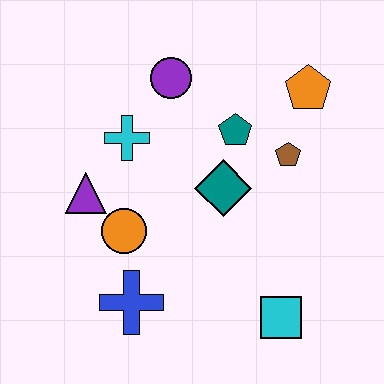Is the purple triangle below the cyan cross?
Yes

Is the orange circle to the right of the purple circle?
No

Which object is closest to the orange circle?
The purple triangle is closest to the orange circle.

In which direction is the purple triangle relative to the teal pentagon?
The purple triangle is to the left of the teal pentagon.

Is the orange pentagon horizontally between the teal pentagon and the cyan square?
No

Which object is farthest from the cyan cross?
The cyan square is farthest from the cyan cross.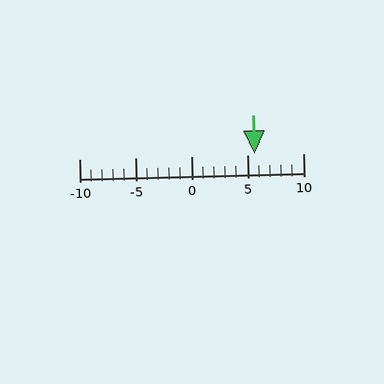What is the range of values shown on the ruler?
The ruler shows values from -10 to 10.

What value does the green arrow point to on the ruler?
The green arrow points to approximately 6.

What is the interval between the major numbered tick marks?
The major tick marks are spaced 5 units apart.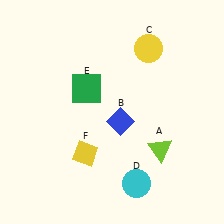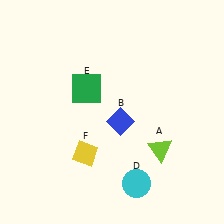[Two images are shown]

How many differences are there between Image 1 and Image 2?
There is 1 difference between the two images.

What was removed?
The yellow circle (C) was removed in Image 2.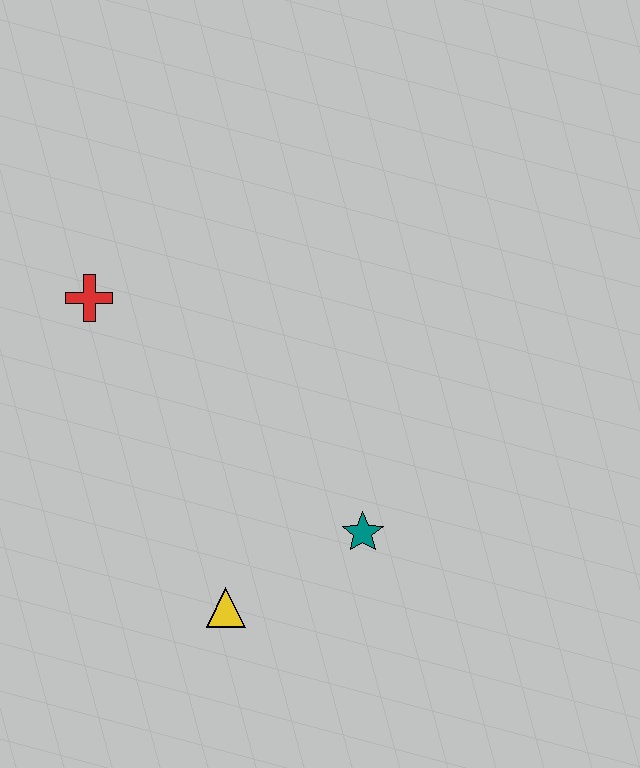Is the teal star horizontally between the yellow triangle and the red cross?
No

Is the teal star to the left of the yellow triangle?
No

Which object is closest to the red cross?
The yellow triangle is closest to the red cross.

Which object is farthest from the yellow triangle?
The red cross is farthest from the yellow triangle.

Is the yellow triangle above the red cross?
No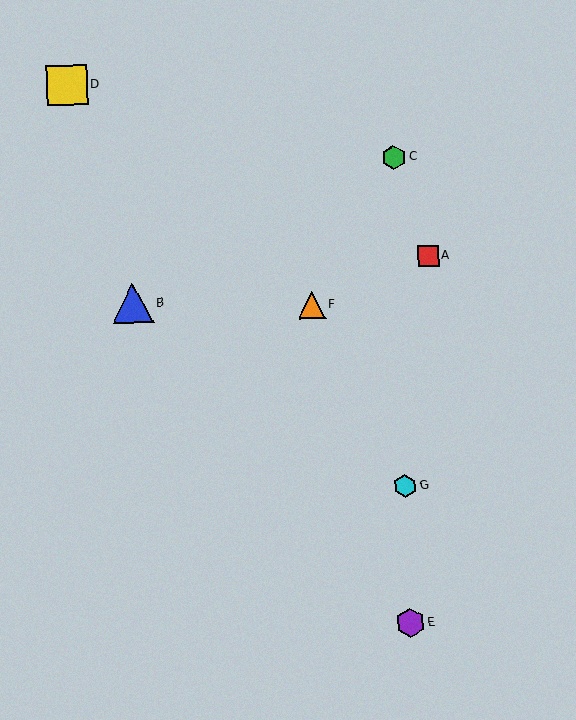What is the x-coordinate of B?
Object B is at x≈133.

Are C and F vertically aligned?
No, C is at x≈394 and F is at x≈312.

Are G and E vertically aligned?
Yes, both are at x≈405.